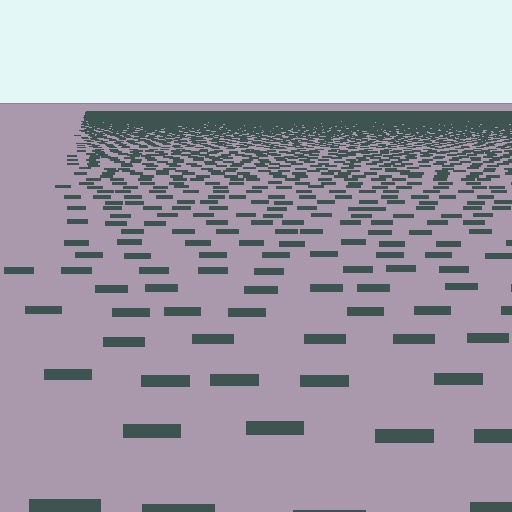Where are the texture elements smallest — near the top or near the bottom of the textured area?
Near the top.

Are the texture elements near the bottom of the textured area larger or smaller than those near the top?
Larger. Near the bottom, elements are closer to the viewer and appear at a bigger on-screen size.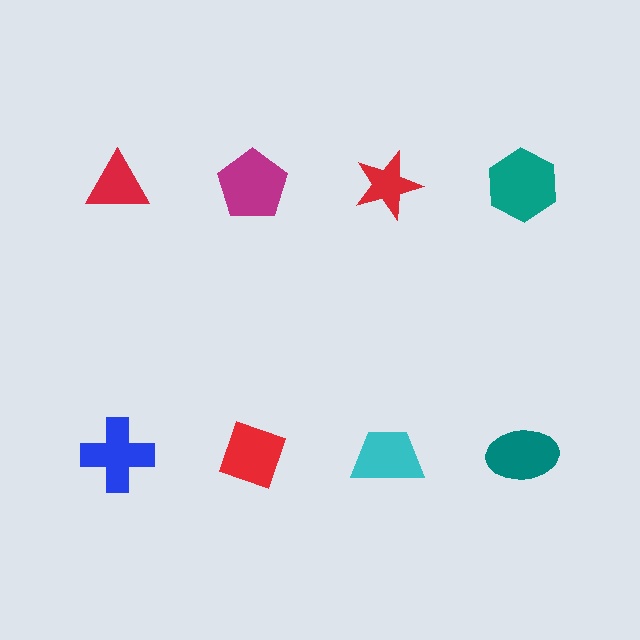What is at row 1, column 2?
A magenta pentagon.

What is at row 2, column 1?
A blue cross.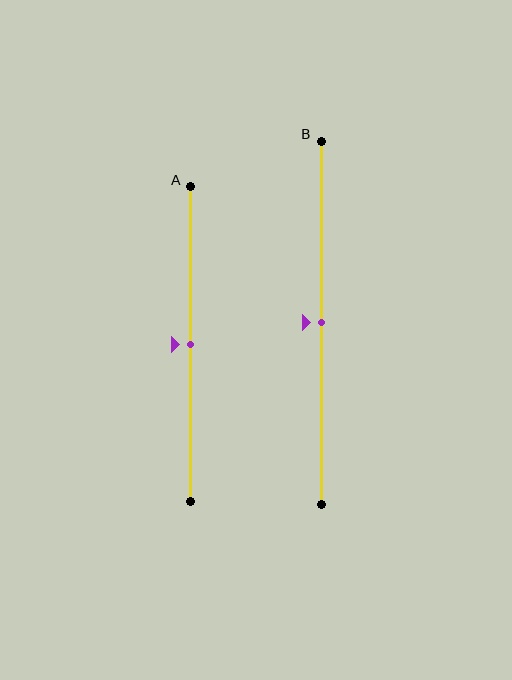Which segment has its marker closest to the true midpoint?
Segment A has its marker closest to the true midpoint.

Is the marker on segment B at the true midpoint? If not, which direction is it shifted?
Yes, the marker on segment B is at the true midpoint.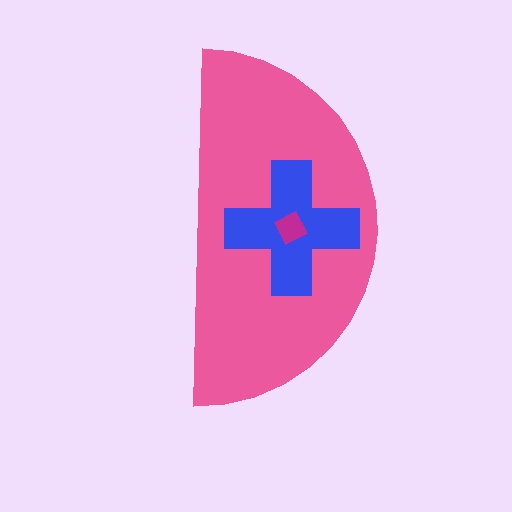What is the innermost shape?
The magenta diamond.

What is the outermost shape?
The pink semicircle.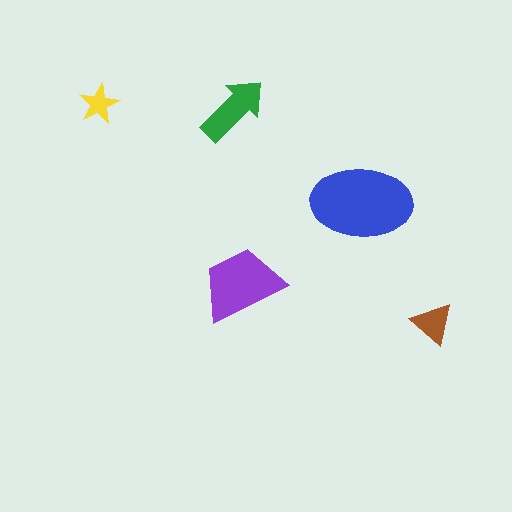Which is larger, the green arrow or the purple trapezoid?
The purple trapezoid.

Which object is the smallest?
The yellow star.